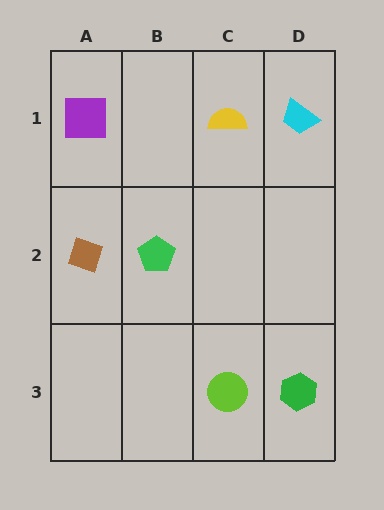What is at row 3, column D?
A green hexagon.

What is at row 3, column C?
A lime circle.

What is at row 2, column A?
A brown diamond.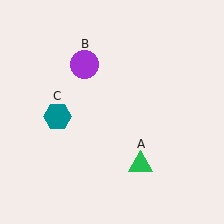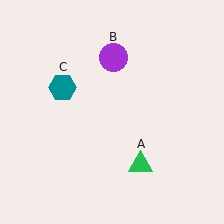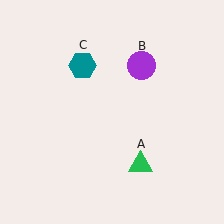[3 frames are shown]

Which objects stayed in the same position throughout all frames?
Green triangle (object A) remained stationary.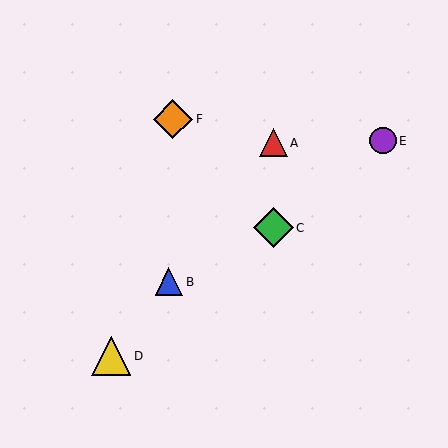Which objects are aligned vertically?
Objects A, C are aligned vertically.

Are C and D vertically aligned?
No, C is at x≈274 and D is at x≈111.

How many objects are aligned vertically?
2 objects (A, C) are aligned vertically.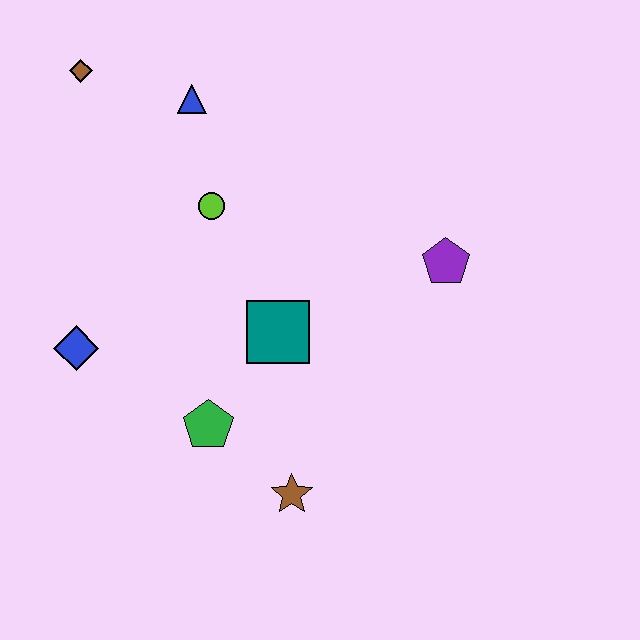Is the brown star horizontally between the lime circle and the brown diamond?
No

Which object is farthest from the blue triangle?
The brown star is farthest from the blue triangle.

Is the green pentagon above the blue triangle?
No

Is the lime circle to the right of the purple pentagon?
No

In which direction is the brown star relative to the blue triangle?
The brown star is below the blue triangle.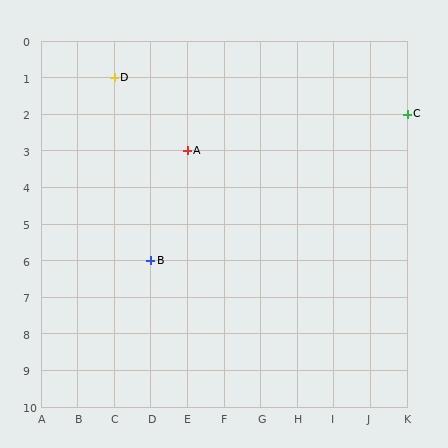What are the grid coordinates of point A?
Point A is at grid coordinates (E, 3).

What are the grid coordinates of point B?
Point B is at grid coordinates (D, 6).